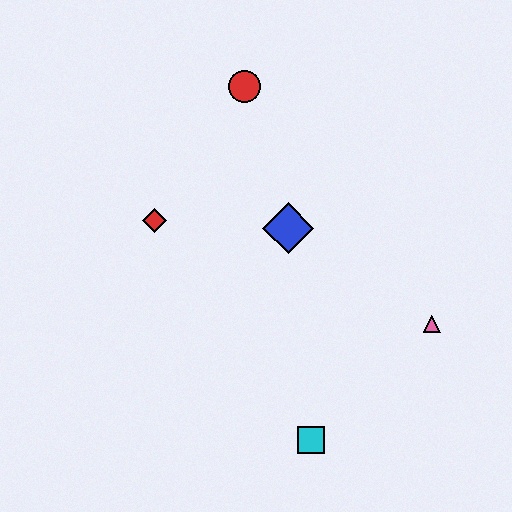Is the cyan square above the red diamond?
No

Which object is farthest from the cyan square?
The red circle is farthest from the cyan square.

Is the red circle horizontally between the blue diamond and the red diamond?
Yes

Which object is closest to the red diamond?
The blue diamond is closest to the red diamond.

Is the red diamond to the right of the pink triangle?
No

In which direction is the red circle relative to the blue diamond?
The red circle is above the blue diamond.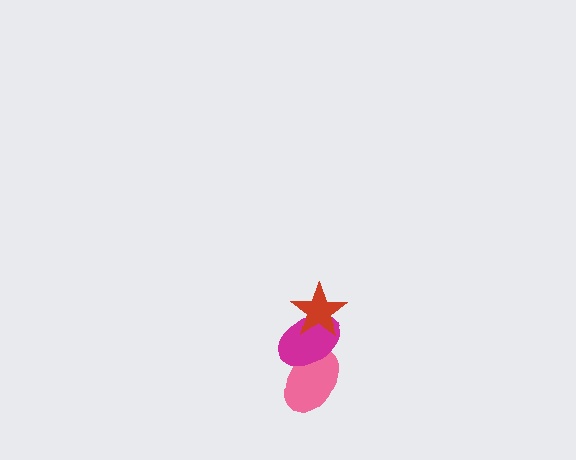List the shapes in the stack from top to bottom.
From top to bottom: the red star, the magenta ellipse, the pink ellipse.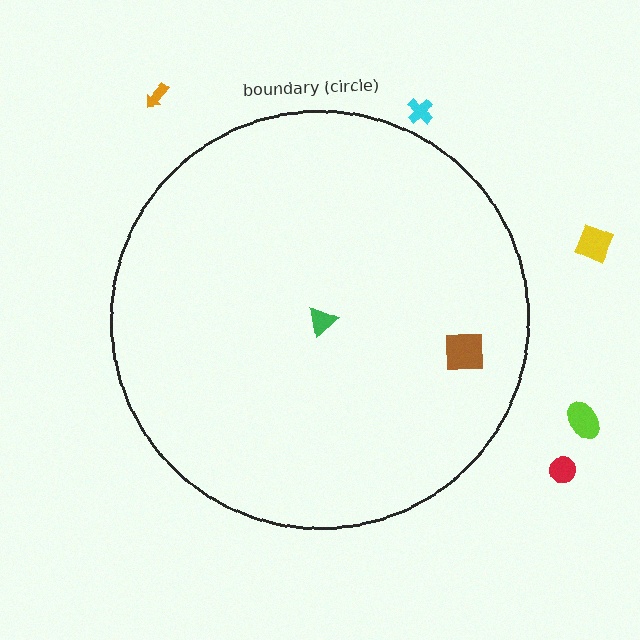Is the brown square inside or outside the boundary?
Inside.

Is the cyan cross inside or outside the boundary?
Outside.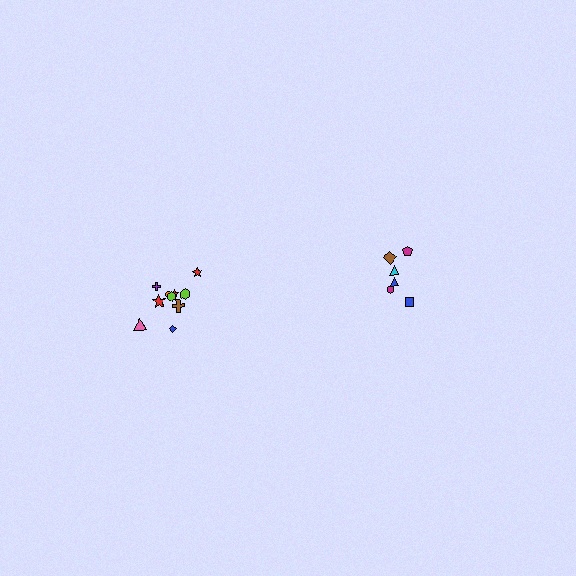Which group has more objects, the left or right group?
The left group.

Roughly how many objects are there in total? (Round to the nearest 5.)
Roughly 15 objects in total.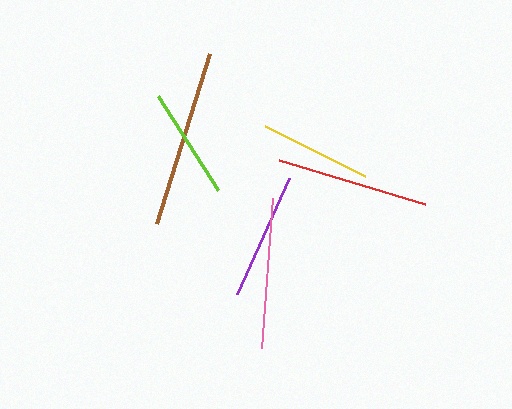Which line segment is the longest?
The brown line is the longest at approximately 178 pixels.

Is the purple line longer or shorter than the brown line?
The brown line is longer than the purple line.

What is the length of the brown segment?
The brown segment is approximately 178 pixels long.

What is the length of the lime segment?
The lime segment is approximately 112 pixels long.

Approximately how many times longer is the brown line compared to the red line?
The brown line is approximately 1.2 times the length of the red line.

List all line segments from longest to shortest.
From longest to shortest: brown, red, pink, purple, lime, yellow.